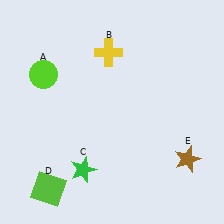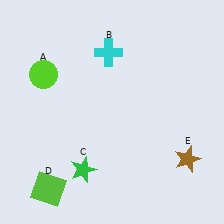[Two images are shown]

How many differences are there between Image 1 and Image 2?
There is 1 difference between the two images.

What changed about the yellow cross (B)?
In Image 1, B is yellow. In Image 2, it changed to cyan.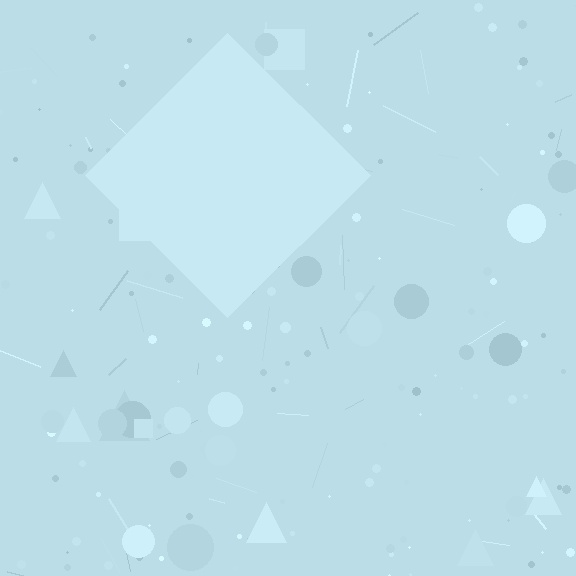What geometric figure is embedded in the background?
A diamond is embedded in the background.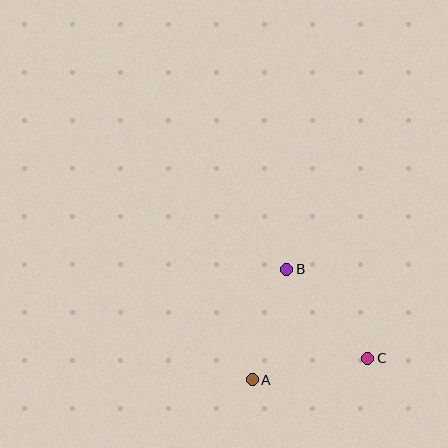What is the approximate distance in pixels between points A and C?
The distance between A and C is approximately 117 pixels.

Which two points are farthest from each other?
Points B and C are farthest from each other.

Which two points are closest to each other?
Points A and B are closest to each other.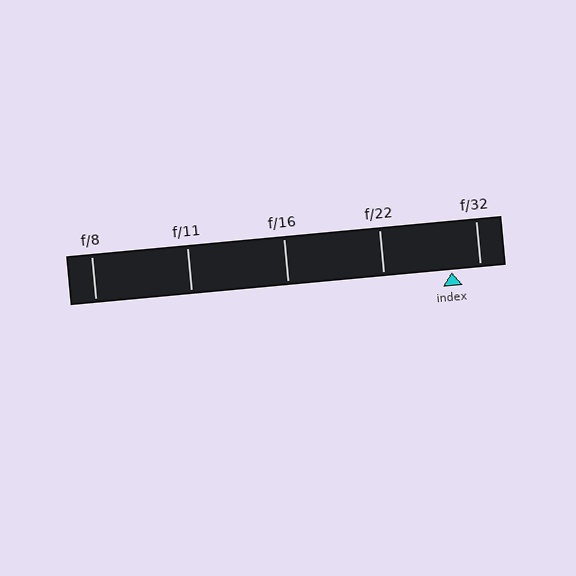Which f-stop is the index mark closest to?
The index mark is closest to f/32.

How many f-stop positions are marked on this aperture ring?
There are 5 f-stop positions marked.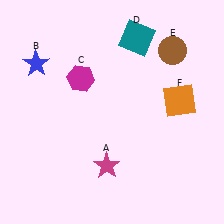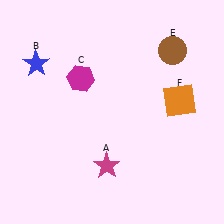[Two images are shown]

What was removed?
The teal square (D) was removed in Image 2.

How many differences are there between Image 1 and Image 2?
There is 1 difference between the two images.